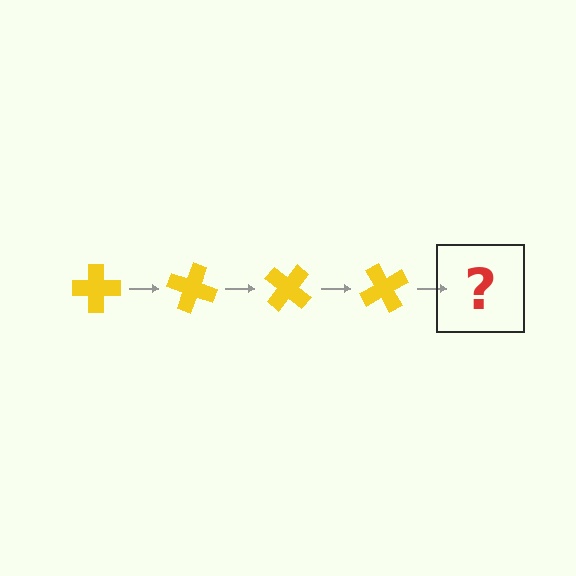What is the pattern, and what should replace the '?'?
The pattern is that the cross rotates 20 degrees each step. The '?' should be a yellow cross rotated 80 degrees.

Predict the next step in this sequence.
The next step is a yellow cross rotated 80 degrees.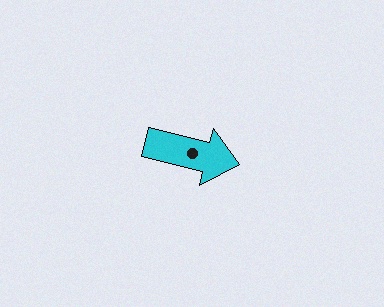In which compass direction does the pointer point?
East.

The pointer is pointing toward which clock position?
Roughly 3 o'clock.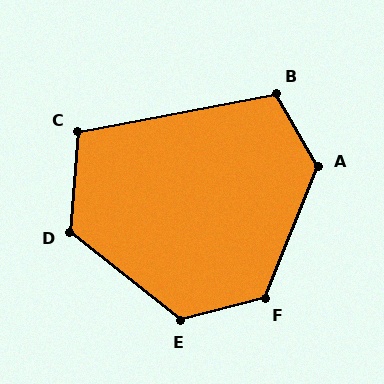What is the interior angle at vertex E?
Approximately 127 degrees (obtuse).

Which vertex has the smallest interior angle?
C, at approximately 106 degrees.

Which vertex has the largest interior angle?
A, at approximately 128 degrees.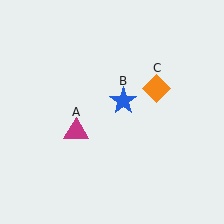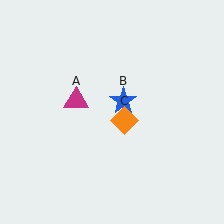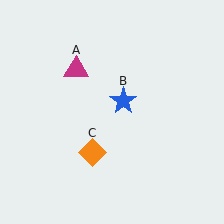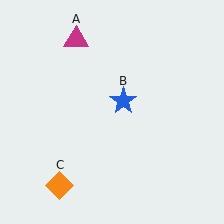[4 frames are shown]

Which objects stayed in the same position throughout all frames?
Blue star (object B) remained stationary.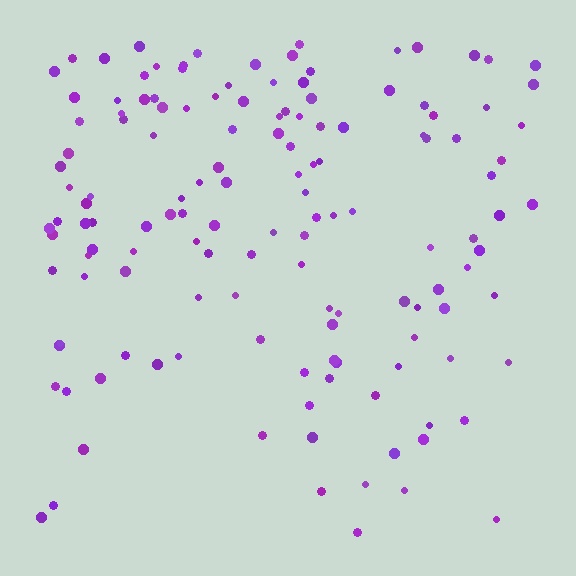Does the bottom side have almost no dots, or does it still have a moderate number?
Still a moderate number, just noticeably fewer than the top.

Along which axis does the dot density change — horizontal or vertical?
Vertical.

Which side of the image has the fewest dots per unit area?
The bottom.